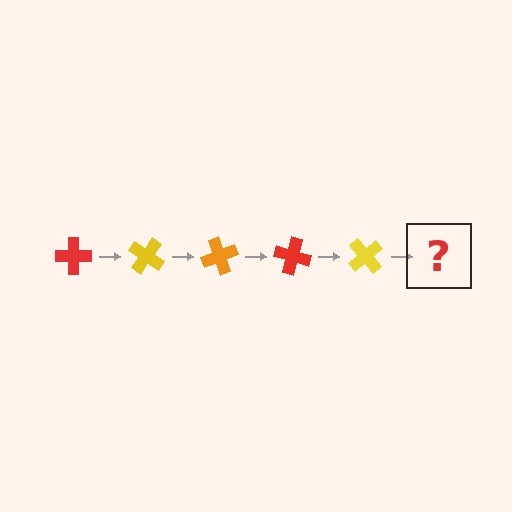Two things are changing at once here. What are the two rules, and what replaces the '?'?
The two rules are that it rotates 35 degrees each step and the color cycles through red, yellow, and orange. The '?' should be an orange cross, rotated 175 degrees from the start.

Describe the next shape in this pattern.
It should be an orange cross, rotated 175 degrees from the start.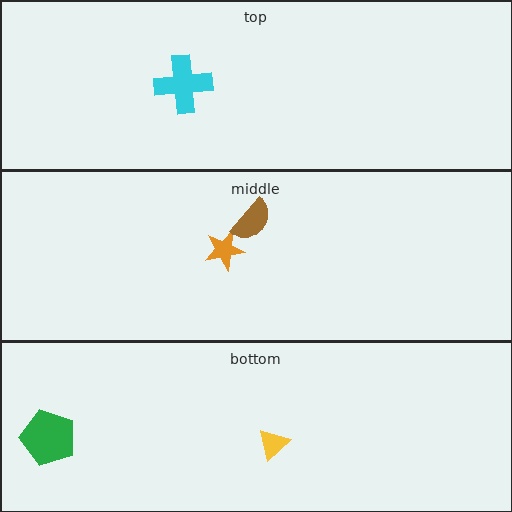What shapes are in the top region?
The cyan cross.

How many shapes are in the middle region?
2.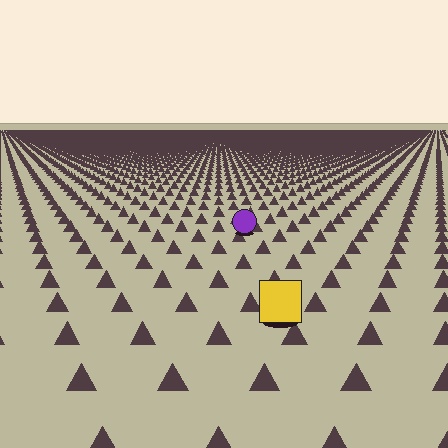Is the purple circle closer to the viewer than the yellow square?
No. The yellow square is closer — you can tell from the texture gradient: the ground texture is coarser near it.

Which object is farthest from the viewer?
The purple circle is farthest from the viewer. It appears smaller and the ground texture around it is denser.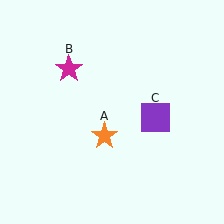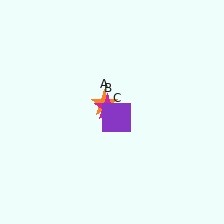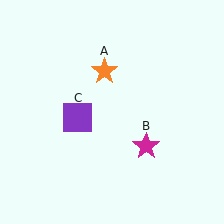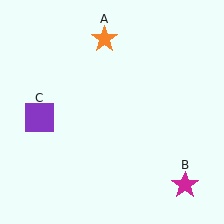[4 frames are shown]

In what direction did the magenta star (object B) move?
The magenta star (object B) moved down and to the right.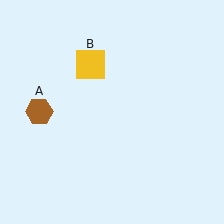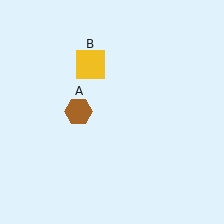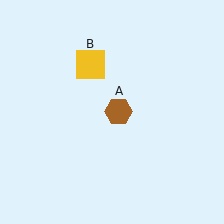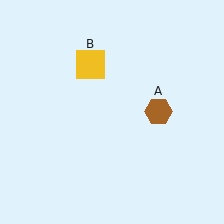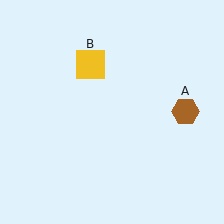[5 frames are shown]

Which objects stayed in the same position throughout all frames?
Yellow square (object B) remained stationary.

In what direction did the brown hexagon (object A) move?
The brown hexagon (object A) moved right.